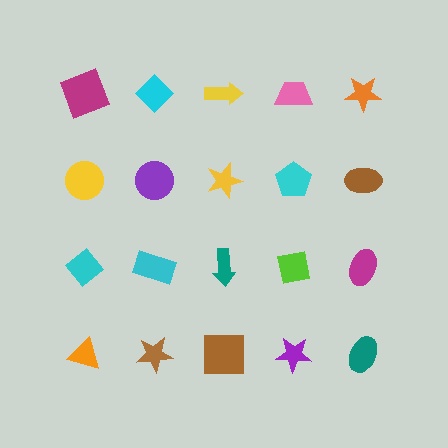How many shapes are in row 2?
5 shapes.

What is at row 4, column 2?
A brown star.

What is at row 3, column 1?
A cyan diamond.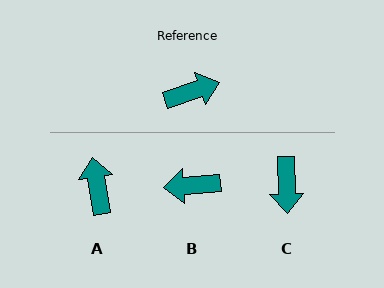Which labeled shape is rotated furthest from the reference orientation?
B, about 166 degrees away.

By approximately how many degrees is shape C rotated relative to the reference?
Approximately 108 degrees clockwise.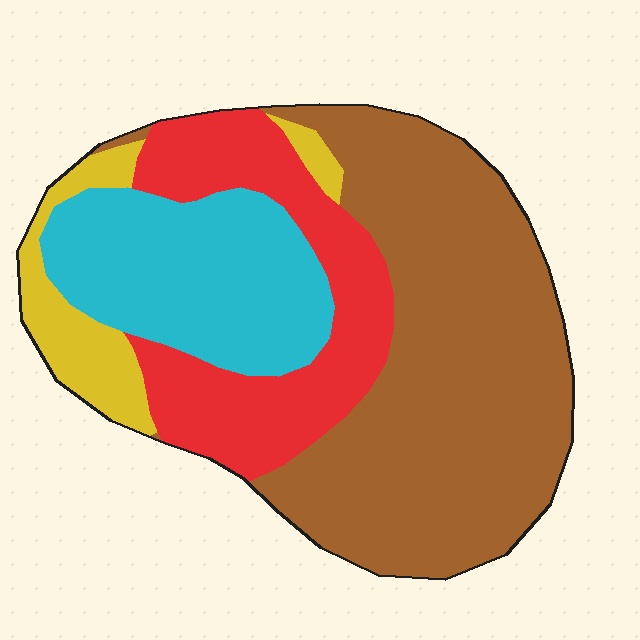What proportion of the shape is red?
Red covers roughly 20% of the shape.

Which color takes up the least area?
Yellow, at roughly 10%.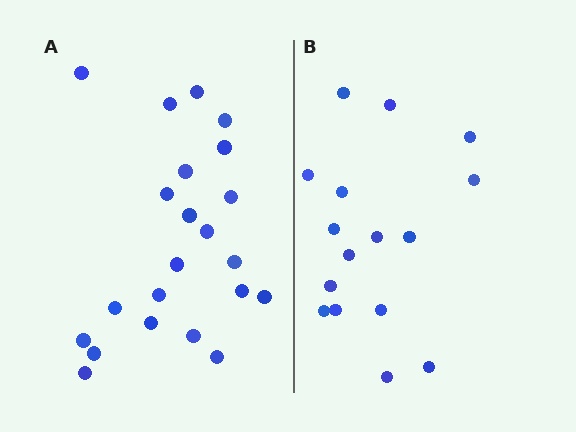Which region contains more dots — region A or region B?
Region A (the left region) has more dots.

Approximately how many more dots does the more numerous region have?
Region A has about 6 more dots than region B.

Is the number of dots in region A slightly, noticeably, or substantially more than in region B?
Region A has noticeably more, but not dramatically so. The ratio is roughly 1.4 to 1.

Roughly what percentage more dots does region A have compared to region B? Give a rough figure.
About 40% more.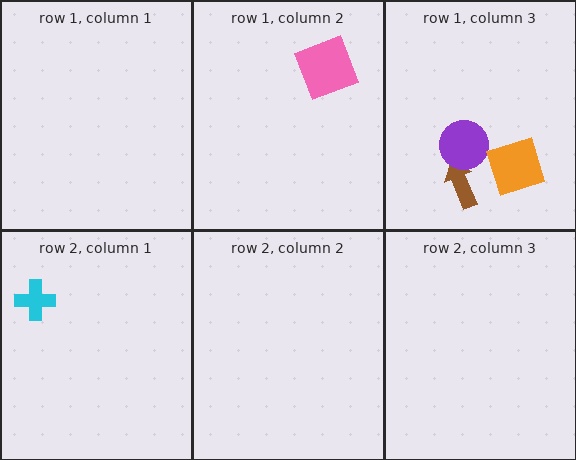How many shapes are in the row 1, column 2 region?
1.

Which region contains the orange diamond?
The row 1, column 3 region.